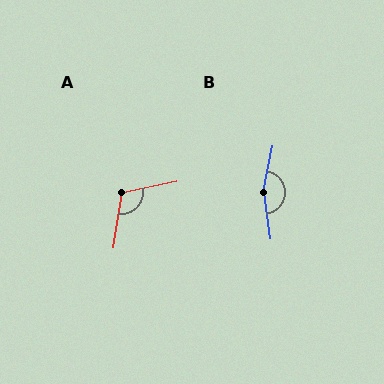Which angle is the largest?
B, at approximately 161 degrees.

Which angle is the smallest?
A, at approximately 110 degrees.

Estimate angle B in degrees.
Approximately 161 degrees.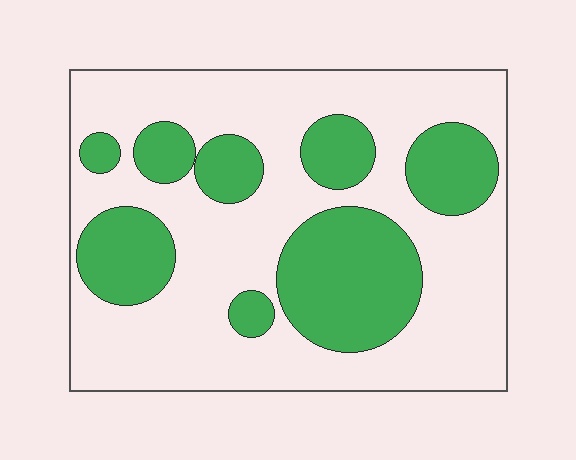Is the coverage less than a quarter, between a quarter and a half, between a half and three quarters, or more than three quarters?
Between a quarter and a half.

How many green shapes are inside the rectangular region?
8.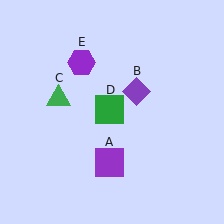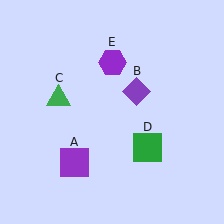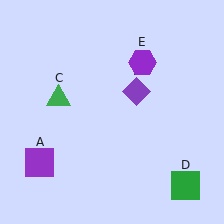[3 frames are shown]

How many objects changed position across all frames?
3 objects changed position: purple square (object A), green square (object D), purple hexagon (object E).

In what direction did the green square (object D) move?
The green square (object D) moved down and to the right.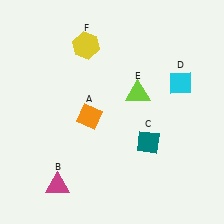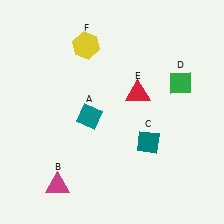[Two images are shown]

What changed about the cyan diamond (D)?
In Image 1, D is cyan. In Image 2, it changed to green.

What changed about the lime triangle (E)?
In Image 1, E is lime. In Image 2, it changed to red.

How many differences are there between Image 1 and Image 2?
There are 3 differences between the two images.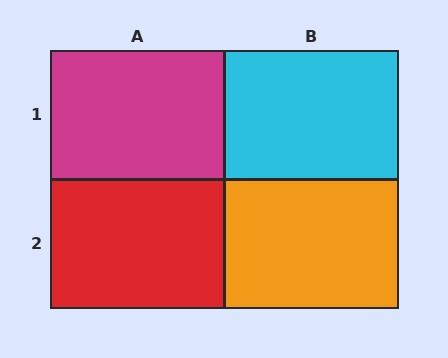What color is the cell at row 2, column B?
Orange.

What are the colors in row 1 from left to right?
Magenta, cyan.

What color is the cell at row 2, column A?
Red.